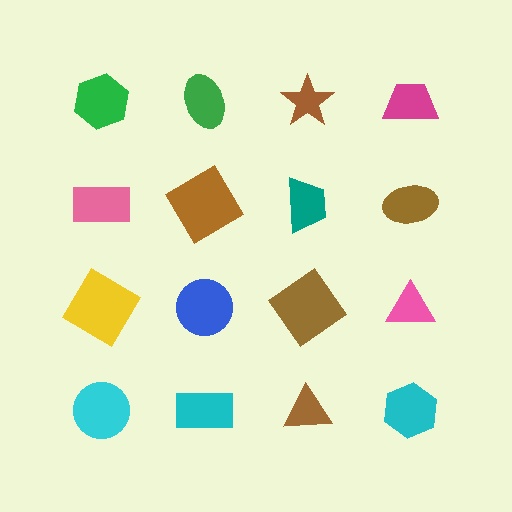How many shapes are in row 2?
4 shapes.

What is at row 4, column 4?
A cyan hexagon.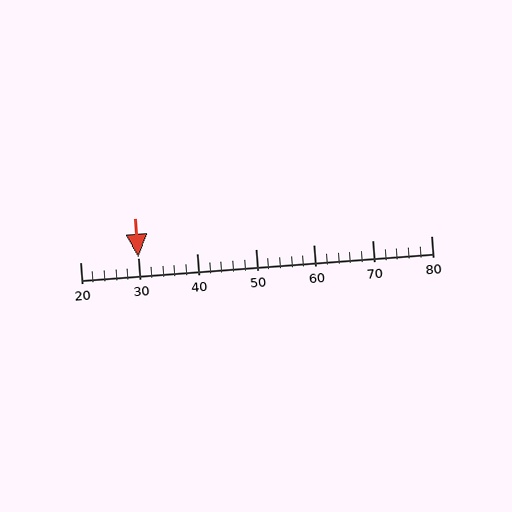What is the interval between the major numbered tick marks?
The major tick marks are spaced 10 units apart.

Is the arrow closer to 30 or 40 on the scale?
The arrow is closer to 30.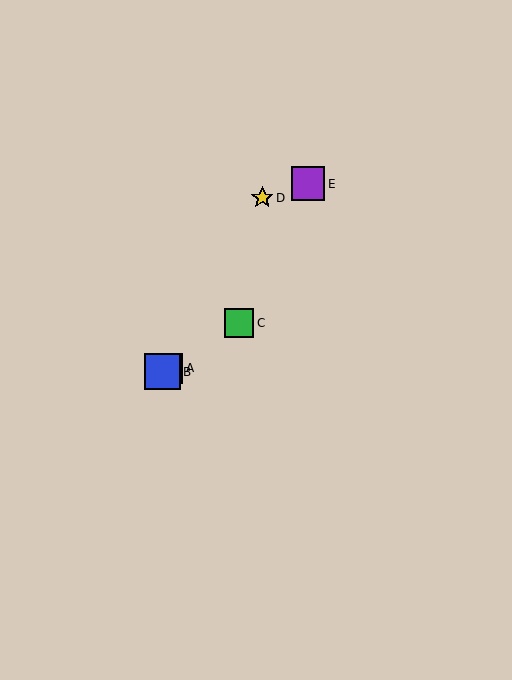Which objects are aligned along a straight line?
Objects A, B, C are aligned along a straight line.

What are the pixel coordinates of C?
Object C is at (239, 323).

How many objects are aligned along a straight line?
3 objects (A, B, C) are aligned along a straight line.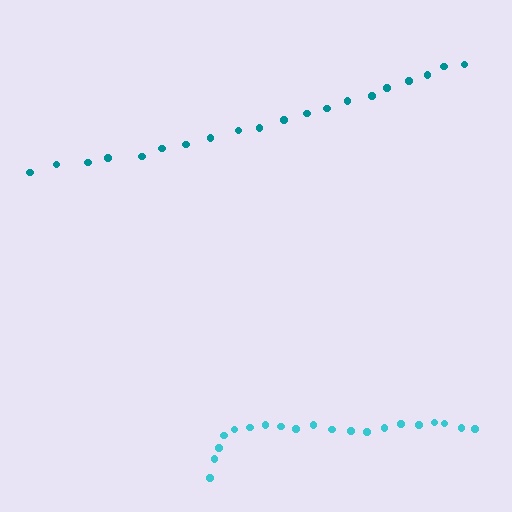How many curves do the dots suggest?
There are 2 distinct paths.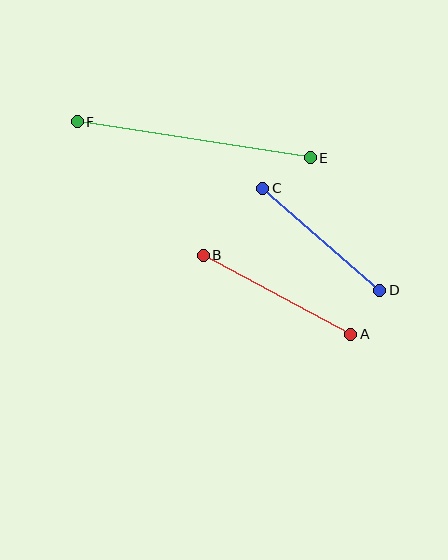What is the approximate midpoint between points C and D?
The midpoint is at approximately (321, 239) pixels.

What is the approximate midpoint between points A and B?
The midpoint is at approximately (277, 295) pixels.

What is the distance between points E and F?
The distance is approximately 236 pixels.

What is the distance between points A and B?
The distance is approximately 168 pixels.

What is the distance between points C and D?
The distance is approximately 155 pixels.